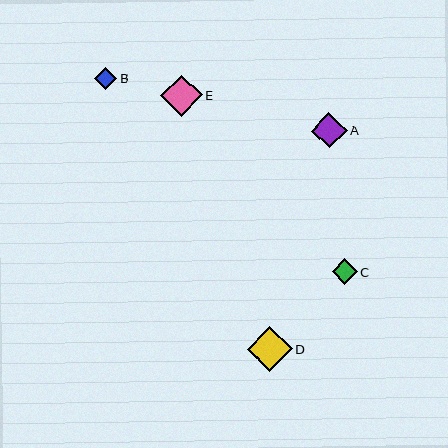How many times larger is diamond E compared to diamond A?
Diamond E is approximately 1.2 times the size of diamond A.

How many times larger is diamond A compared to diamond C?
Diamond A is approximately 1.4 times the size of diamond C.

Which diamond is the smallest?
Diamond B is the smallest with a size of approximately 22 pixels.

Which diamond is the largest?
Diamond D is the largest with a size of approximately 45 pixels.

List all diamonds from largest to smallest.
From largest to smallest: D, E, A, C, B.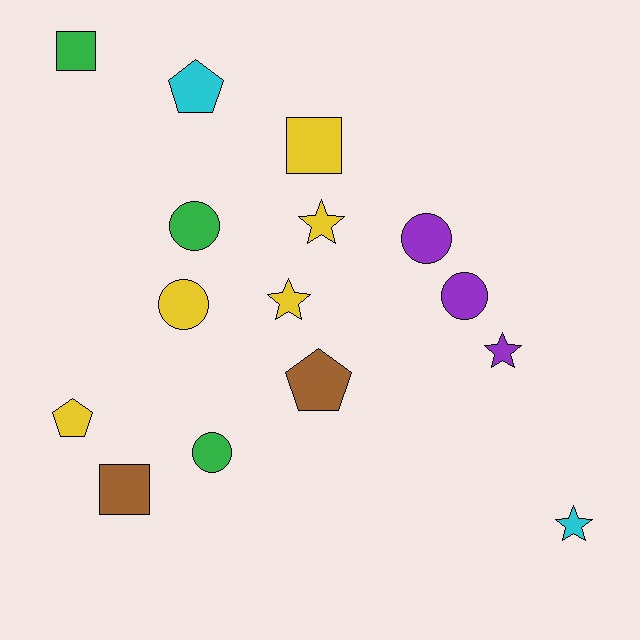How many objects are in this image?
There are 15 objects.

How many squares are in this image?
There are 3 squares.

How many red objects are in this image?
There are no red objects.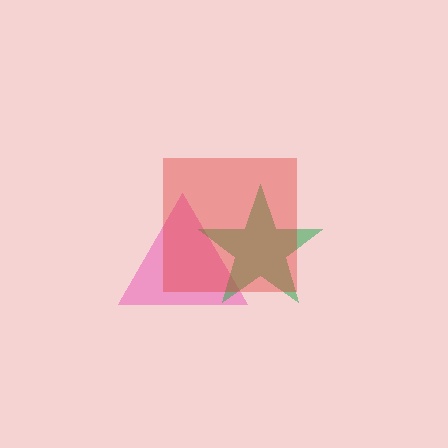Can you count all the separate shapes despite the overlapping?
Yes, there are 3 separate shapes.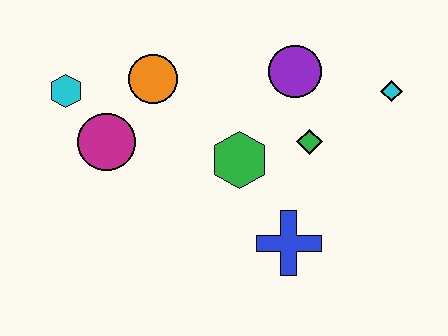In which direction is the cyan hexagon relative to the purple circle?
The cyan hexagon is to the left of the purple circle.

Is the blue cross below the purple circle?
Yes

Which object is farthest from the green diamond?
The cyan hexagon is farthest from the green diamond.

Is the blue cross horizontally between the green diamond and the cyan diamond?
No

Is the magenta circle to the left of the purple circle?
Yes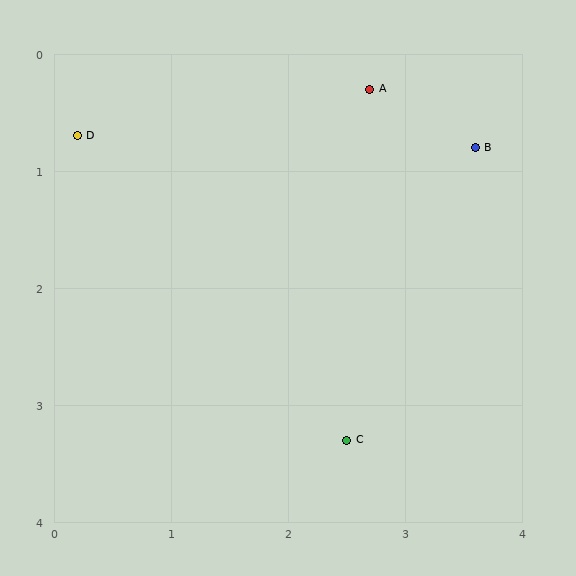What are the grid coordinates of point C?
Point C is at approximately (2.5, 3.3).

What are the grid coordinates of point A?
Point A is at approximately (2.7, 0.3).